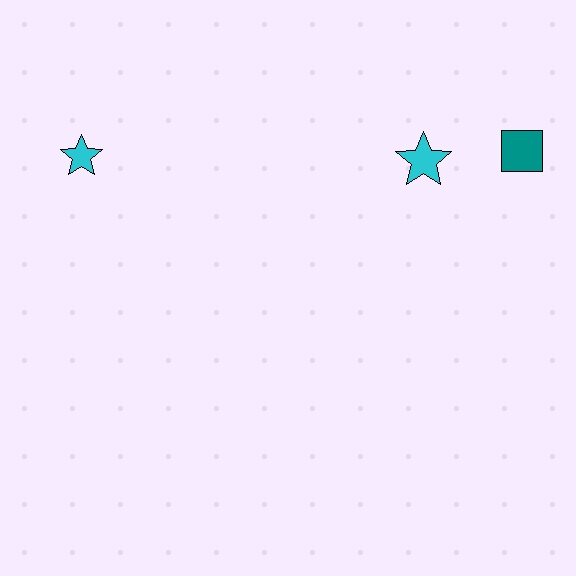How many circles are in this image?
There are no circles.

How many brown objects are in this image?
There are no brown objects.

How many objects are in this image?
There are 3 objects.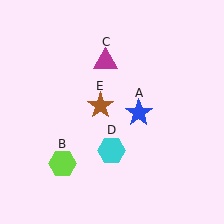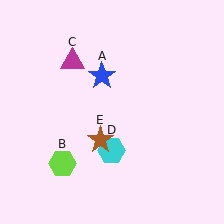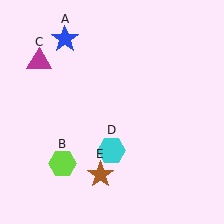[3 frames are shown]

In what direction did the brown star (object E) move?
The brown star (object E) moved down.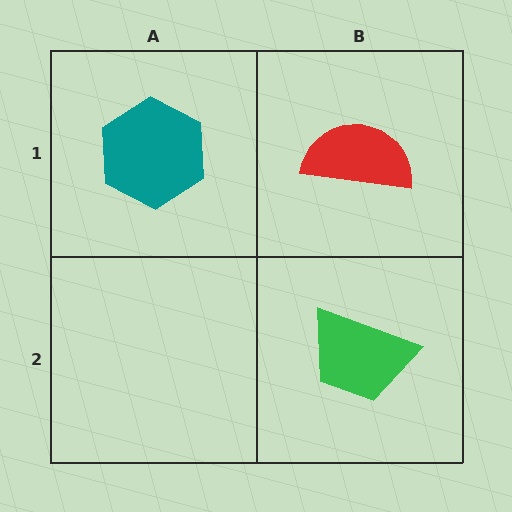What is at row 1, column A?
A teal hexagon.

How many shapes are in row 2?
1 shape.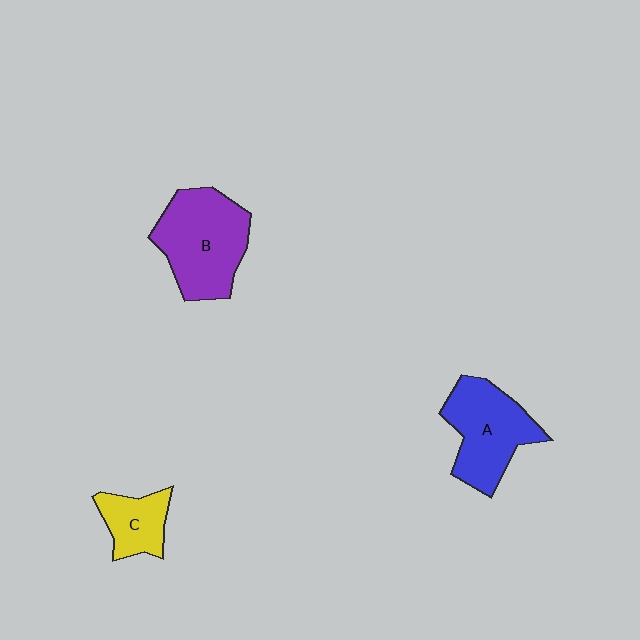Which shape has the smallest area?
Shape C (yellow).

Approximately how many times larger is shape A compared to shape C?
Approximately 1.9 times.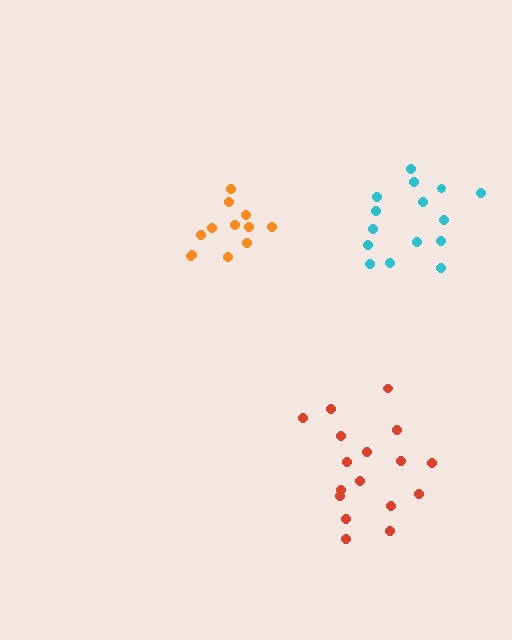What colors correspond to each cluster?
The clusters are colored: orange, red, cyan.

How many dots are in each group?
Group 1: 12 dots, Group 2: 17 dots, Group 3: 15 dots (44 total).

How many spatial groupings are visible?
There are 3 spatial groupings.